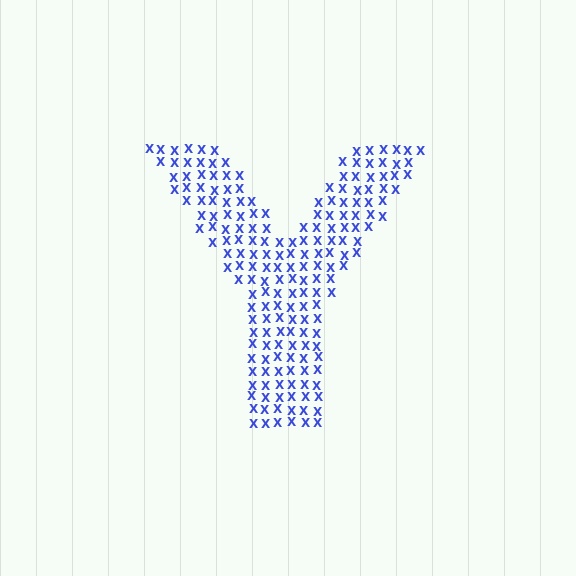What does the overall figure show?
The overall figure shows the letter Y.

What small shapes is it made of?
It is made of small letter X's.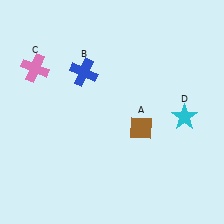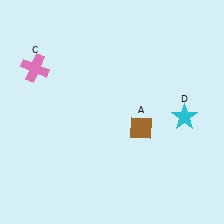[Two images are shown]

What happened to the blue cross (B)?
The blue cross (B) was removed in Image 2. It was in the top-left area of Image 1.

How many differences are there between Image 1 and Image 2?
There is 1 difference between the two images.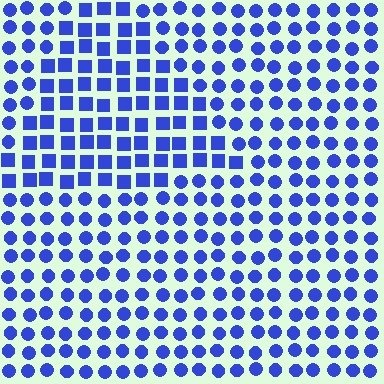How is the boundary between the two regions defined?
The boundary is defined by a change in element shape: squares inside vs. circles outside. All elements share the same color and spacing.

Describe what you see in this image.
The image is filled with small blue elements arranged in a uniform grid. A triangle-shaped region contains squares, while the surrounding area contains circles. The boundary is defined purely by the change in element shape.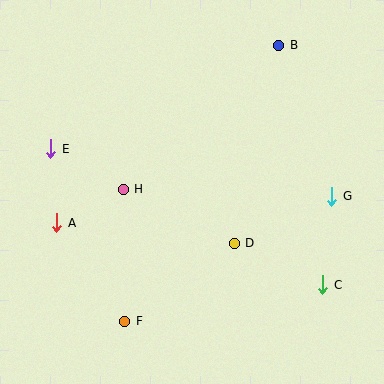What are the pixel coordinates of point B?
Point B is at (279, 45).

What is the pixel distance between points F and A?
The distance between F and A is 120 pixels.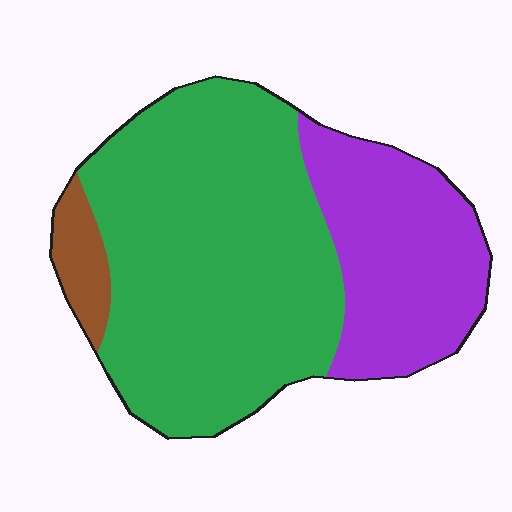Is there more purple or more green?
Green.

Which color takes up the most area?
Green, at roughly 65%.